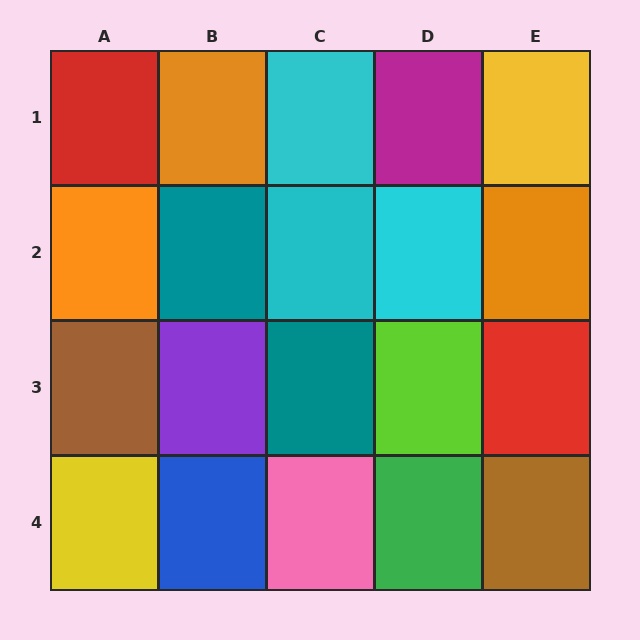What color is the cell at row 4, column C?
Pink.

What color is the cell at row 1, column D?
Magenta.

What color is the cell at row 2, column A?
Orange.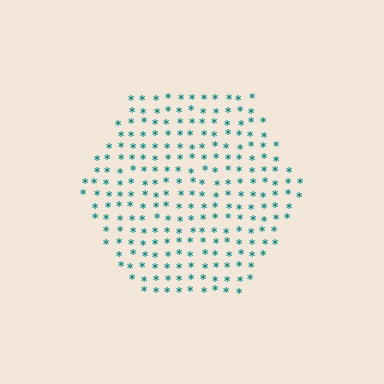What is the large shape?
The large shape is a hexagon.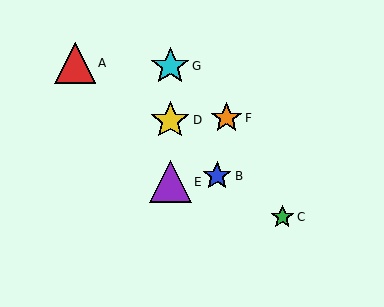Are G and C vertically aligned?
No, G is at x≈170 and C is at x≈282.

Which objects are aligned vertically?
Objects D, E, G are aligned vertically.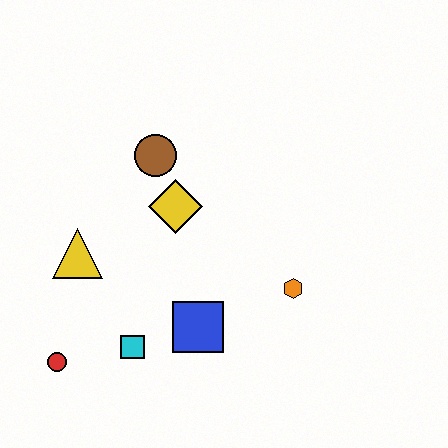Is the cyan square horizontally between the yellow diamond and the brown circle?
No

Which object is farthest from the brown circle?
The red circle is farthest from the brown circle.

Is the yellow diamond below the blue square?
No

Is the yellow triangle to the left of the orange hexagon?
Yes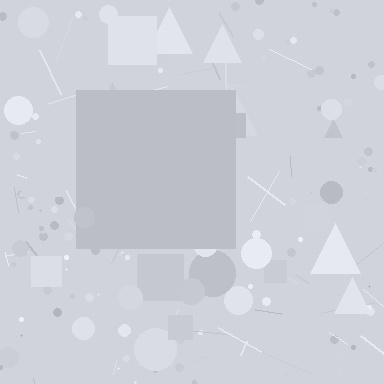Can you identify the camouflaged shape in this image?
The camouflaged shape is a square.